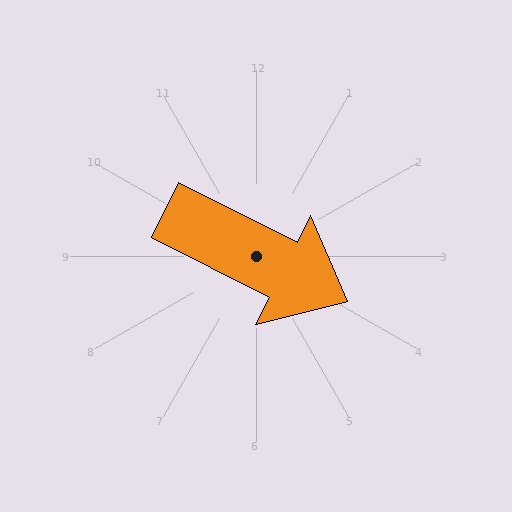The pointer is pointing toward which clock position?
Roughly 4 o'clock.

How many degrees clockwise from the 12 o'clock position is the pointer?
Approximately 117 degrees.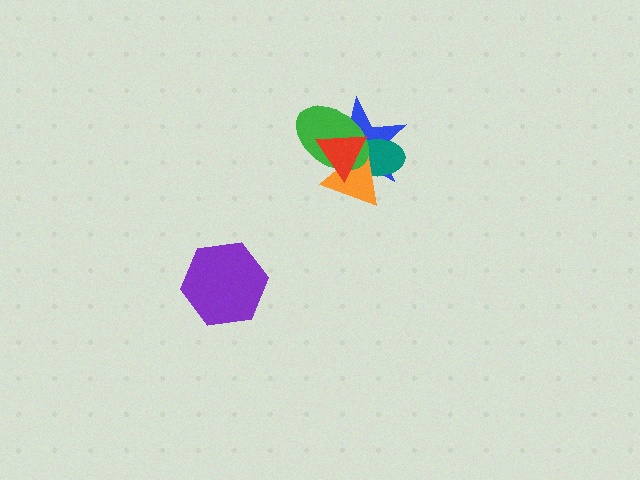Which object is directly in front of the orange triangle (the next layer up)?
The green ellipse is directly in front of the orange triangle.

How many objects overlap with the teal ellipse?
4 objects overlap with the teal ellipse.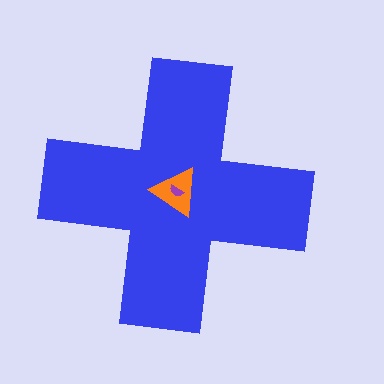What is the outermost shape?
The blue cross.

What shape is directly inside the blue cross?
The orange triangle.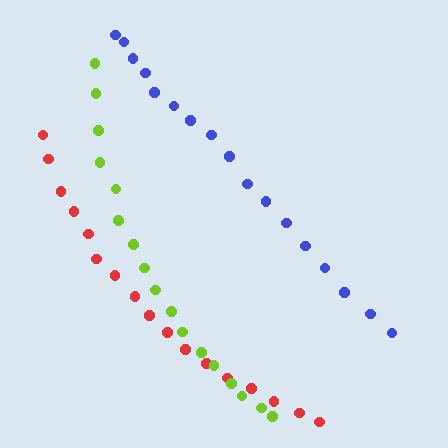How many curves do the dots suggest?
There are 3 distinct paths.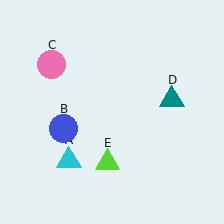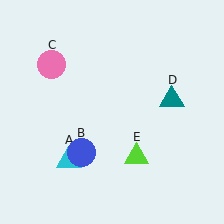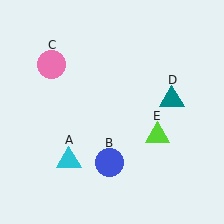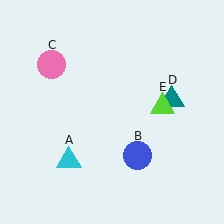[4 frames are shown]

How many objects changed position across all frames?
2 objects changed position: blue circle (object B), lime triangle (object E).